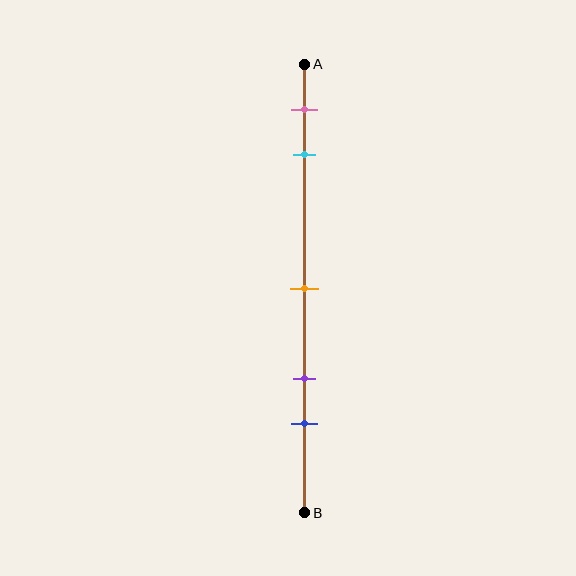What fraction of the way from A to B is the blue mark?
The blue mark is approximately 80% (0.8) of the way from A to B.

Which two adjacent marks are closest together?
The pink and cyan marks are the closest adjacent pair.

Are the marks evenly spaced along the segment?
No, the marks are not evenly spaced.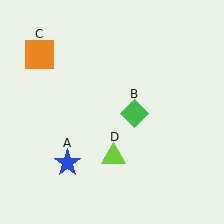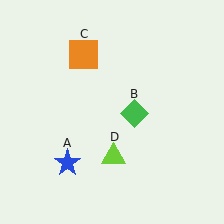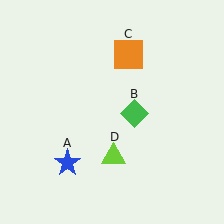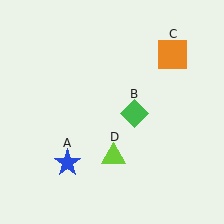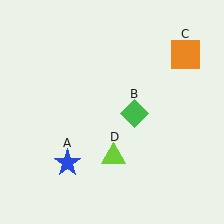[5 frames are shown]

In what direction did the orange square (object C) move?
The orange square (object C) moved right.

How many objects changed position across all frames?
1 object changed position: orange square (object C).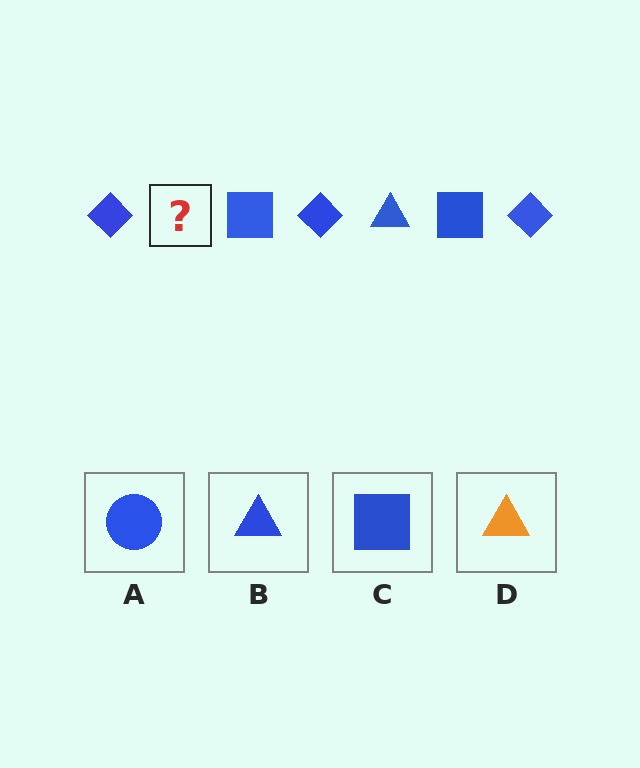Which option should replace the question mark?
Option B.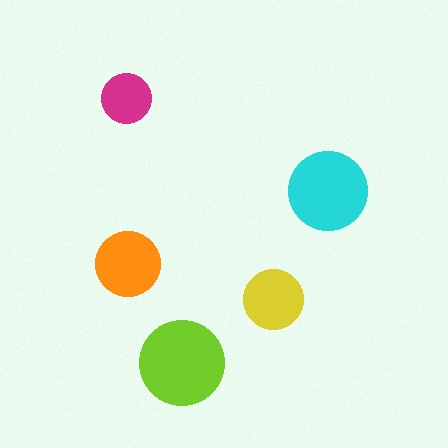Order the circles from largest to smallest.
the lime one, the cyan one, the orange one, the yellow one, the magenta one.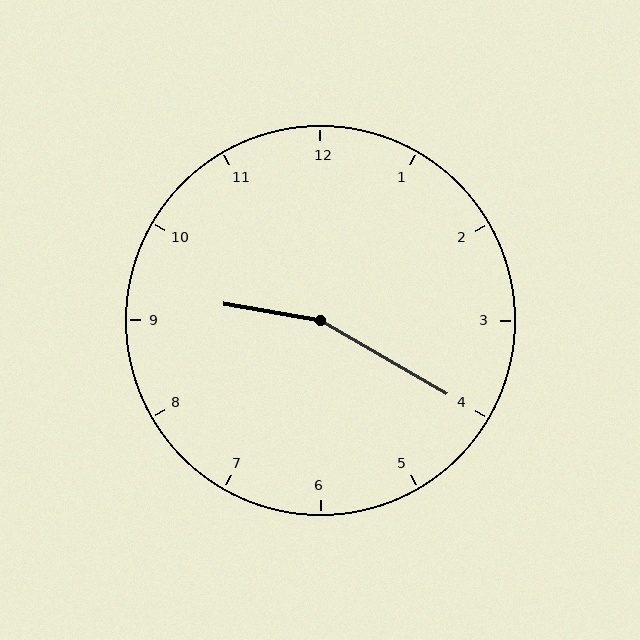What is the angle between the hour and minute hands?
Approximately 160 degrees.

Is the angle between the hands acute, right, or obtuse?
It is obtuse.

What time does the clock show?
9:20.